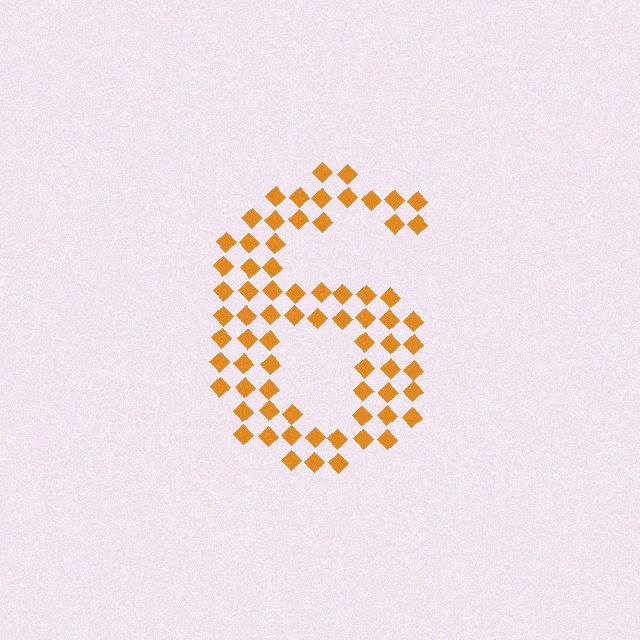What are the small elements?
The small elements are diamonds.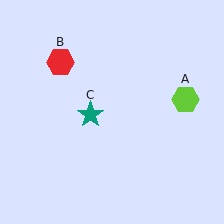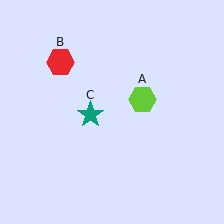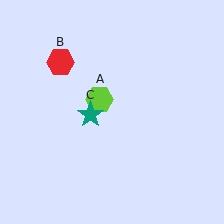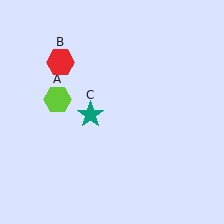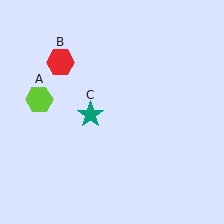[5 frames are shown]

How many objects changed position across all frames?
1 object changed position: lime hexagon (object A).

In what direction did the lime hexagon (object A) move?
The lime hexagon (object A) moved left.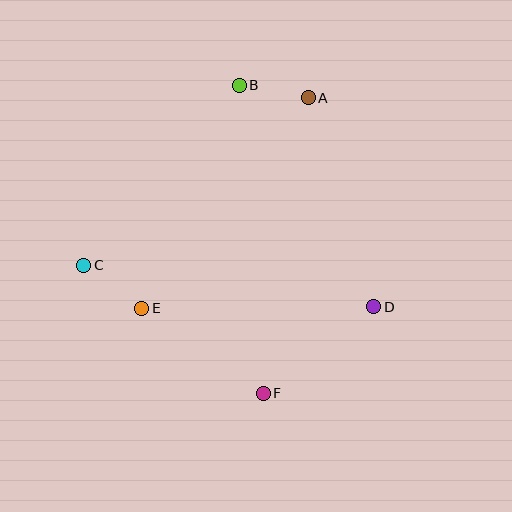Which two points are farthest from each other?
Points B and F are farthest from each other.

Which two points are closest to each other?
Points A and B are closest to each other.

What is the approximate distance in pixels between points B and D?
The distance between B and D is approximately 260 pixels.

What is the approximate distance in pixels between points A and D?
The distance between A and D is approximately 219 pixels.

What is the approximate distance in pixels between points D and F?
The distance between D and F is approximately 140 pixels.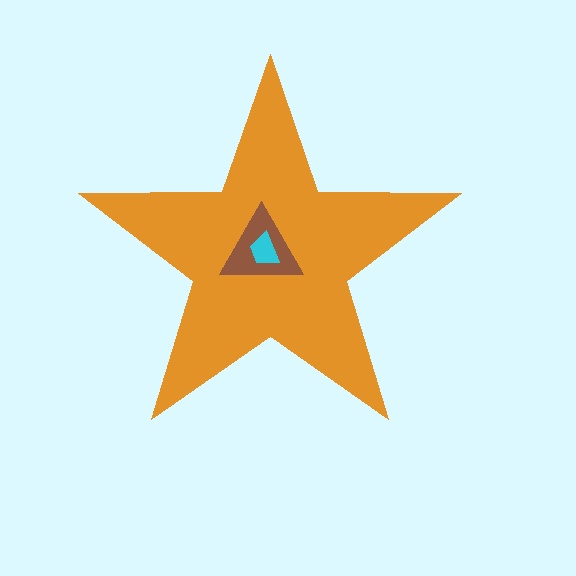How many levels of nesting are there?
3.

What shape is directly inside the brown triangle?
The cyan trapezoid.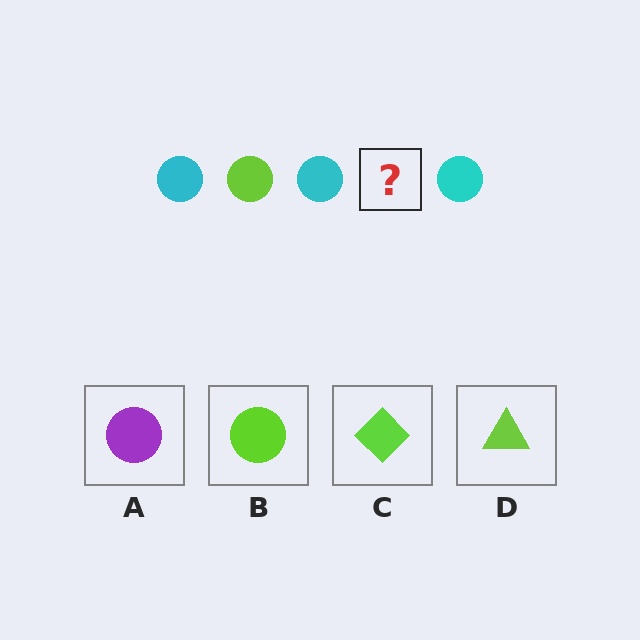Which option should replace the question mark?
Option B.